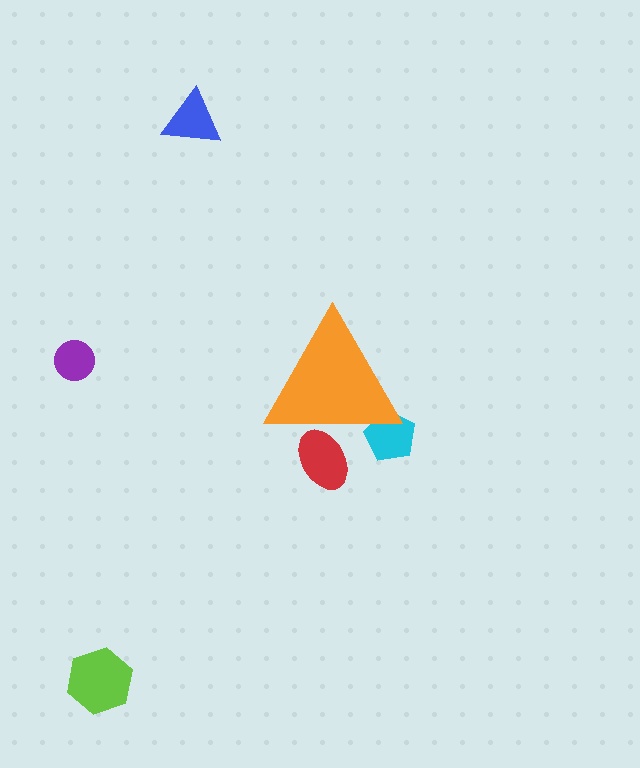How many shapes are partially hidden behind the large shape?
2 shapes are partially hidden.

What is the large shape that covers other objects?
An orange triangle.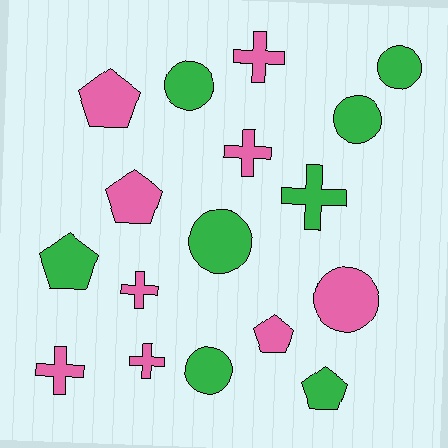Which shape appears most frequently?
Circle, with 6 objects.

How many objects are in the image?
There are 17 objects.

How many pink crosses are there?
There are 5 pink crosses.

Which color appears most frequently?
Pink, with 9 objects.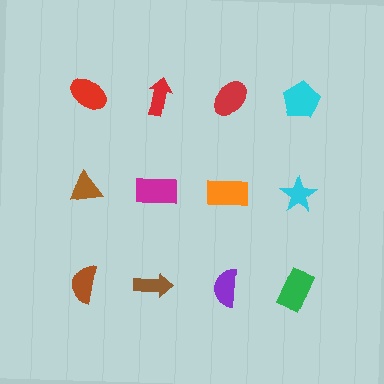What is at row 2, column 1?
A brown triangle.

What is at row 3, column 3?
A purple semicircle.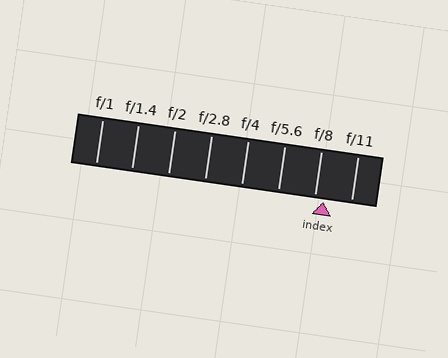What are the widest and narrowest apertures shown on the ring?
The widest aperture shown is f/1 and the narrowest is f/11.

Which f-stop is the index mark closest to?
The index mark is closest to f/8.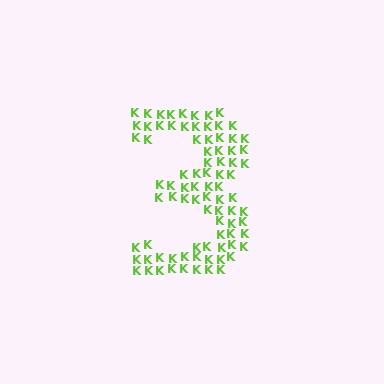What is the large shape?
The large shape is the digit 3.